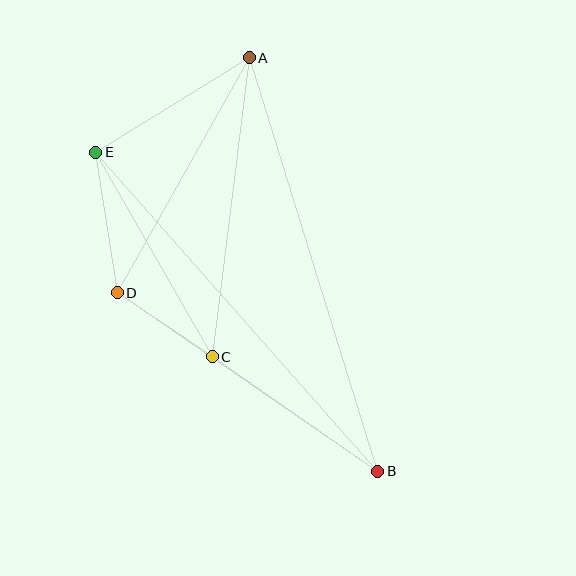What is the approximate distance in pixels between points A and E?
The distance between A and E is approximately 181 pixels.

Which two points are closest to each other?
Points C and D are closest to each other.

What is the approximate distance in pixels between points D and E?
The distance between D and E is approximately 142 pixels.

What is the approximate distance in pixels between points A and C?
The distance between A and C is approximately 301 pixels.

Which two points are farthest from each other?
Points A and B are farthest from each other.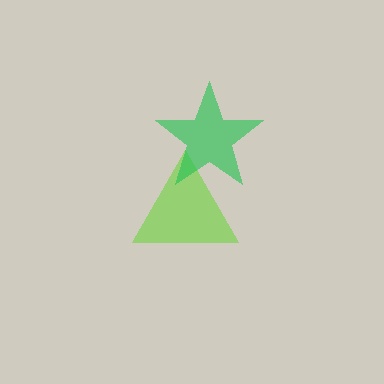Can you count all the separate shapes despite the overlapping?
Yes, there are 2 separate shapes.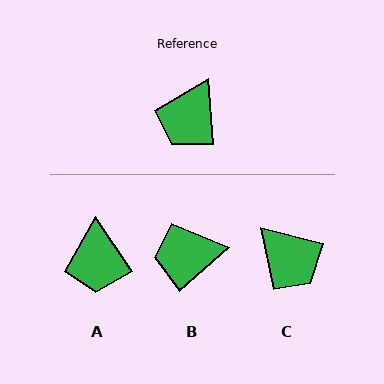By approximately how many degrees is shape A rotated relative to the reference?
Approximately 30 degrees counter-clockwise.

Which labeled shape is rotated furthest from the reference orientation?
C, about 72 degrees away.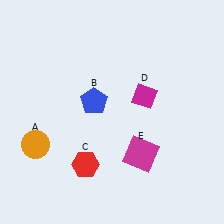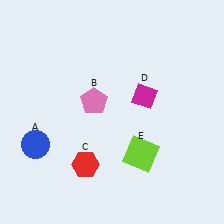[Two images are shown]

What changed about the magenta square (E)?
In Image 1, E is magenta. In Image 2, it changed to lime.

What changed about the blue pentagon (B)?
In Image 1, B is blue. In Image 2, it changed to pink.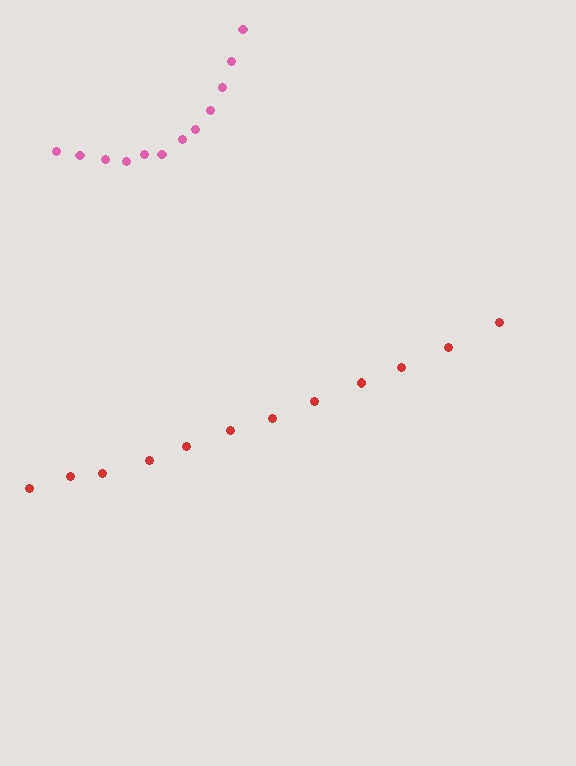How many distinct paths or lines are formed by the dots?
There are 2 distinct paths.